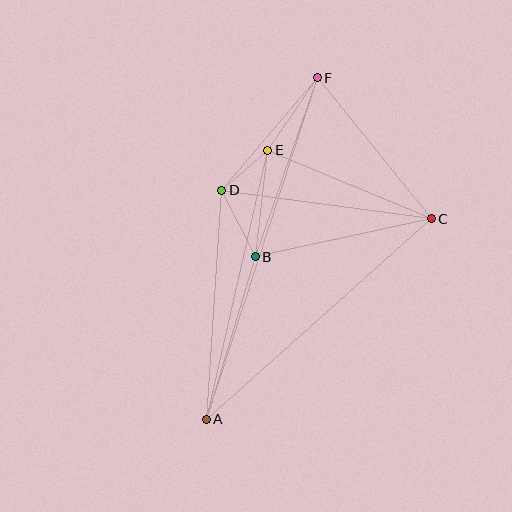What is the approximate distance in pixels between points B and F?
The distance between B and F is approximately 189 pixels.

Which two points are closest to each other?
Points D and E are closest to each other.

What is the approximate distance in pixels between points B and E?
The distance between B and E is approximately 107 pixels.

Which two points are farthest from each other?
Points A and F are farthest from each other.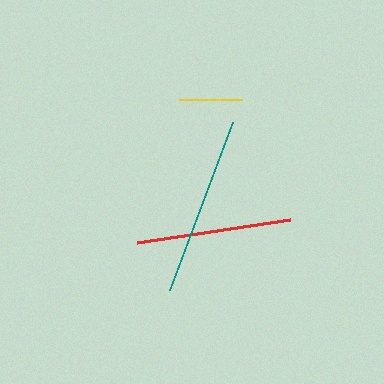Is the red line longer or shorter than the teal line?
The teal line is longer than the red line.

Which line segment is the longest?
The teal line is the longest at approximately 180 pixels.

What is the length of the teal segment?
The teal segment is approximately 180 pixels long.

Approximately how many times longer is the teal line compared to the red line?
The teal line is approximately 1.2 times the length of the red line.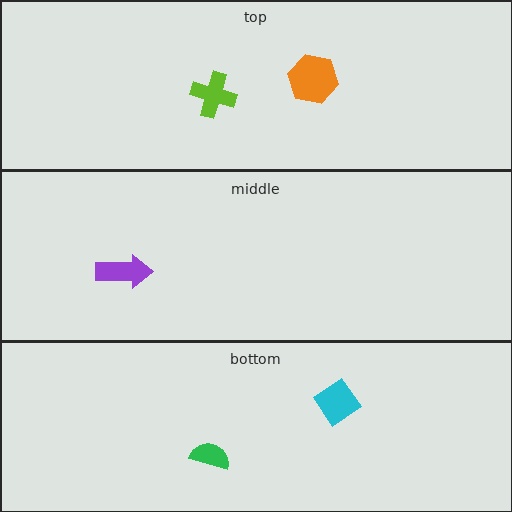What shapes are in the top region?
The lime cross, the orange hexagon.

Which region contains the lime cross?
The top region.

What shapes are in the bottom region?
The cyan diamond, the green semicircle.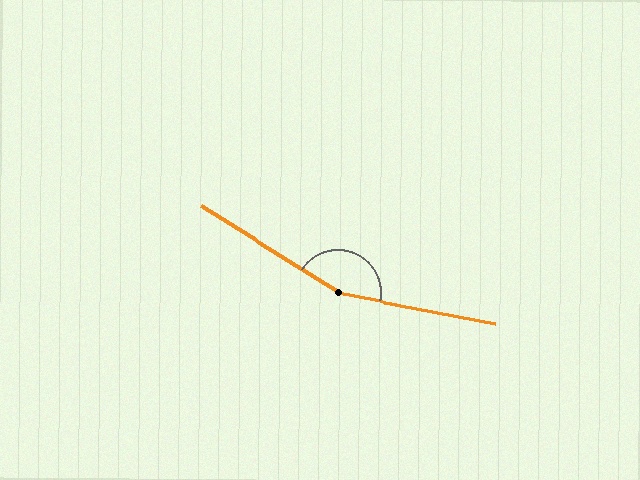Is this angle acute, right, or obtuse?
It is obtuse.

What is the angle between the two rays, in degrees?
Approximately 159 degrees.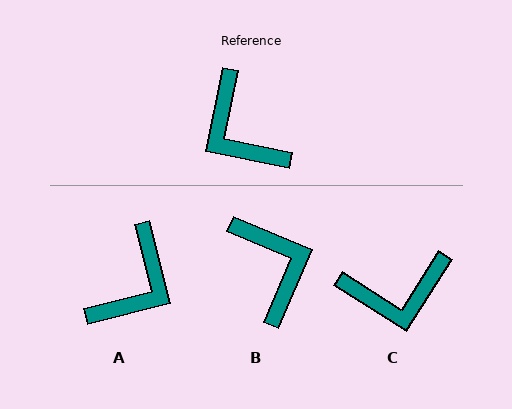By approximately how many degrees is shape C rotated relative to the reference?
Approximately 69 degrees counter-clockwise.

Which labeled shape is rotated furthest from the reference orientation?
B, about 169 degrees away.